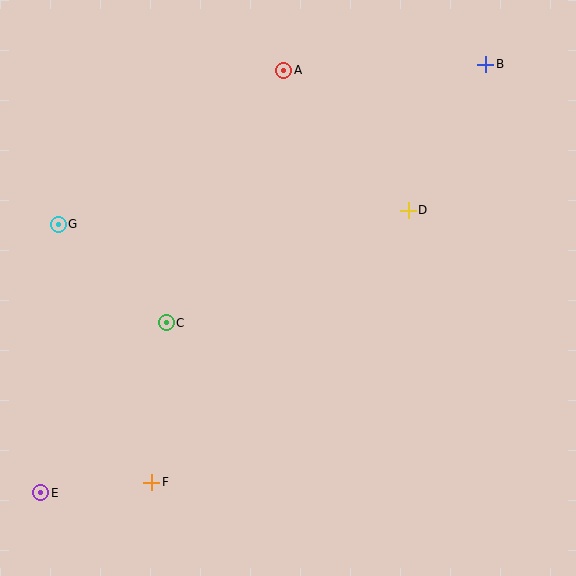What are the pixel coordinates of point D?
Point D is at (408, 210).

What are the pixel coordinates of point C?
Point C is at (166, 323).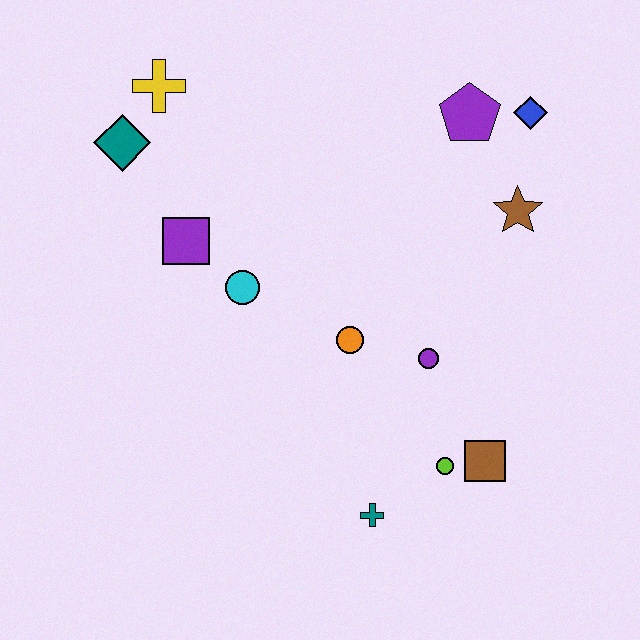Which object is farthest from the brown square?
The yellow cross is farthest from the brown square.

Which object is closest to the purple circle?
The orange circle is closest to the purple circle.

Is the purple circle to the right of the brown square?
No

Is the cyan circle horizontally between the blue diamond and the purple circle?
No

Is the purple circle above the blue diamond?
No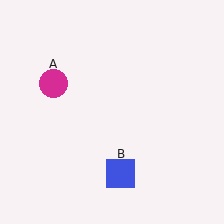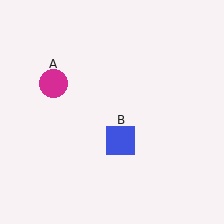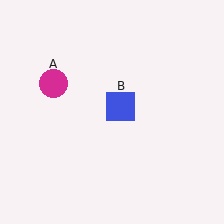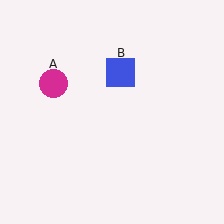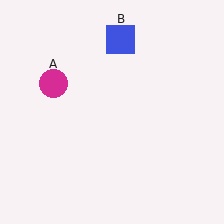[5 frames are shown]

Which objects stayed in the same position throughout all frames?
Magenta circle (object A) remained stationary.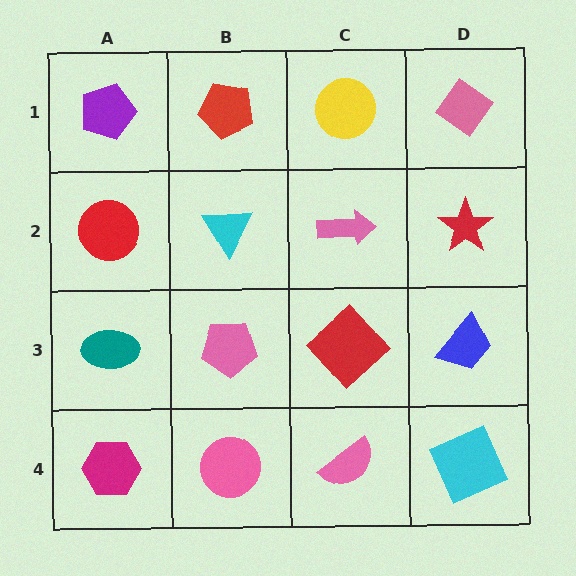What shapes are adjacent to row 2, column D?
A pink diamond (row 1, column D), a blue trapezoid (row 3, column D), a pink arrow (row 2, column C).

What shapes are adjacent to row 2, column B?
A red pentagon (row 1, column B), a pink pentagon (row 3, column B), a red circle (row 2, column A), a pink arrow (row 2, column C).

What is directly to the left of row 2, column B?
A red circle.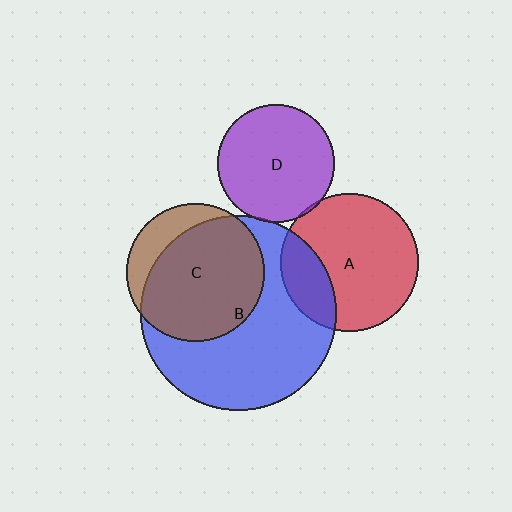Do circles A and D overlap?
Yes.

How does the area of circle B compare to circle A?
Approximately 2.0 times.